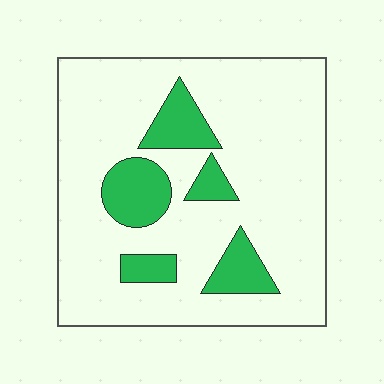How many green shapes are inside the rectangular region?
5.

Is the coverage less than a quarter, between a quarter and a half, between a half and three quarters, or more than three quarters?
Less than a quarter.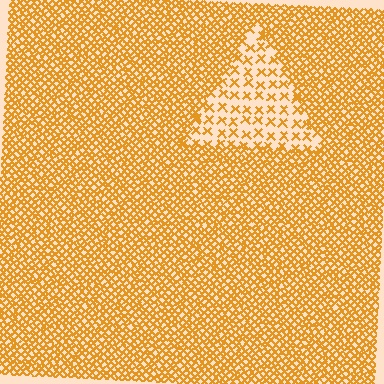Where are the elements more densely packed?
The elements are more densely packed outside the triangle boundary.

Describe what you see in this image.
The image contains small orange elements arranged at two different densities. A triangle-shaped region is visible where the elements are less densely packed than the surrounding area.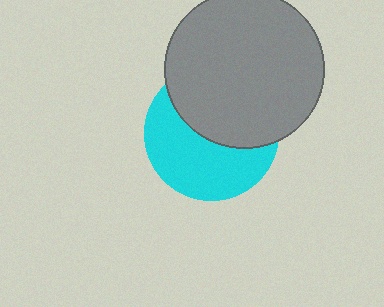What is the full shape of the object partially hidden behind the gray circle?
The partially hidden object is a cyan circle.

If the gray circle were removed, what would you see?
You would see the complete cyan circle.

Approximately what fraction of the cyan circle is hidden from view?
Roughly 48% of the cyan circle is hidden behind the gray circle.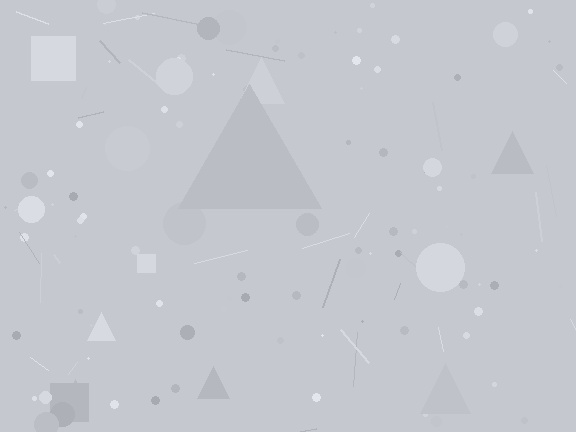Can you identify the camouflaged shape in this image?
The camouflaged shape is a triangle.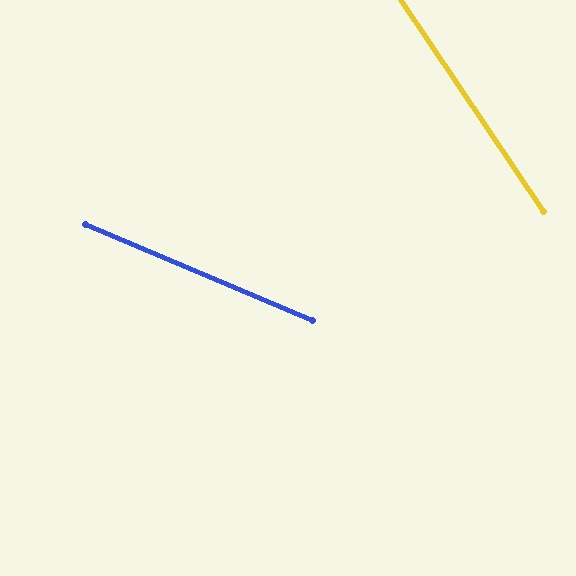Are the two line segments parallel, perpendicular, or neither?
Neither parallel nor perpendicular — they differ by about 33°.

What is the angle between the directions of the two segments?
Approximately 33 degrees.